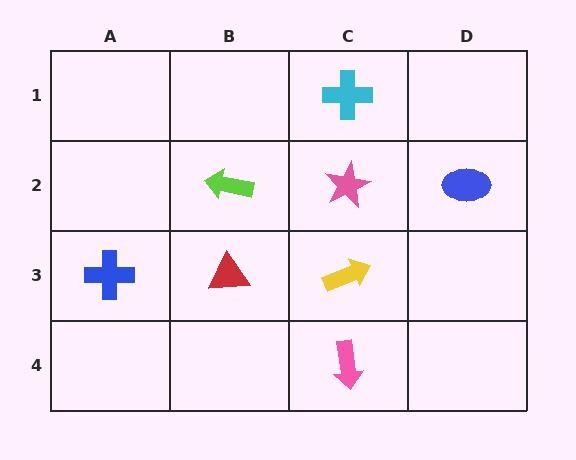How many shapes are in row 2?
3 shapes.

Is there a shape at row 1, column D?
No, that cell is empty.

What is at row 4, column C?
A pink arrow.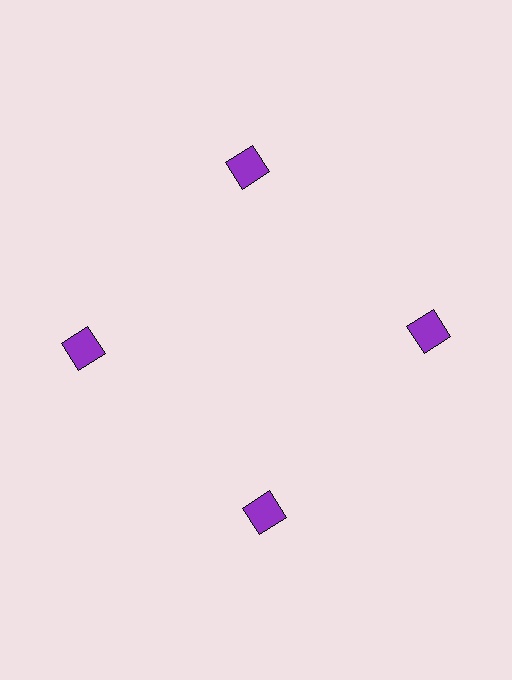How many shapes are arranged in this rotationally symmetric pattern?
There are 4 shapes, arranged in 4 groups of 1.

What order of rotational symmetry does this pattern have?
This pattern has 4-fold rotational symmetry.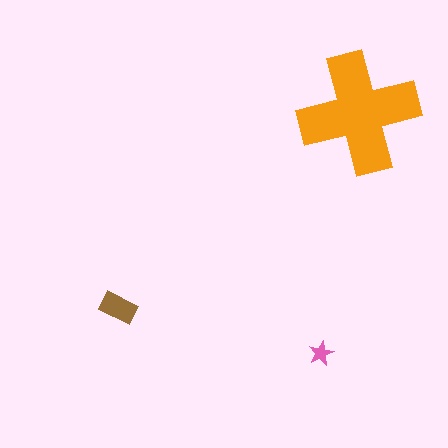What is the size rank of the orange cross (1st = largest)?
1st.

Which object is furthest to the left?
The brown rectangle is leftmost.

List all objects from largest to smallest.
The orange cross, the brown rectangle, the pink star.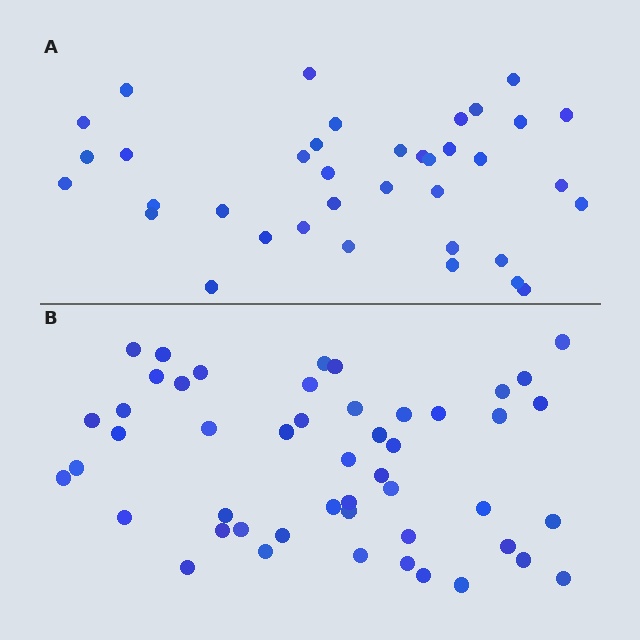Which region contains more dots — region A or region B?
Region B (the bottom region) has more dots.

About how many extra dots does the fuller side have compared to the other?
Region B has roughly 12 or so more dots than region A.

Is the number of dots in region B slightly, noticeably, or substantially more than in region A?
Region B has noticeably more, but not dramatically so. The ratio is roughly 1.3 to 1.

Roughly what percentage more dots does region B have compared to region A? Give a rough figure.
About 30% more.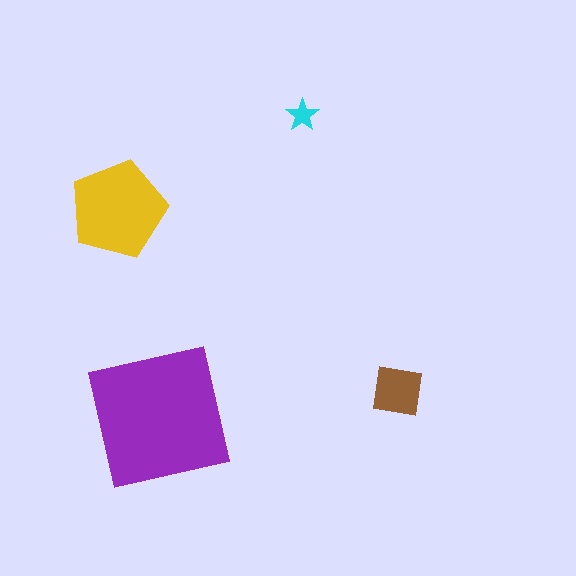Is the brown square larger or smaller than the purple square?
Smaller.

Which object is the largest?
The purple square.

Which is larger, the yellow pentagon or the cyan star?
The yellow pentagon.